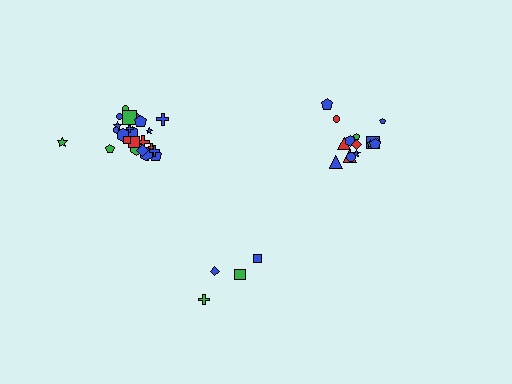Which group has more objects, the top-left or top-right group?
The top-left group.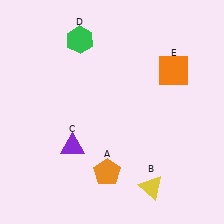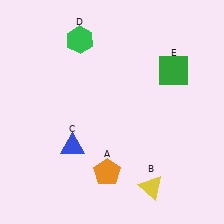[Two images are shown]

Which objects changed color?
C changed from purple to blue. E changed from orange to green.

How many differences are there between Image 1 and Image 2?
There are 2 differences between the two images.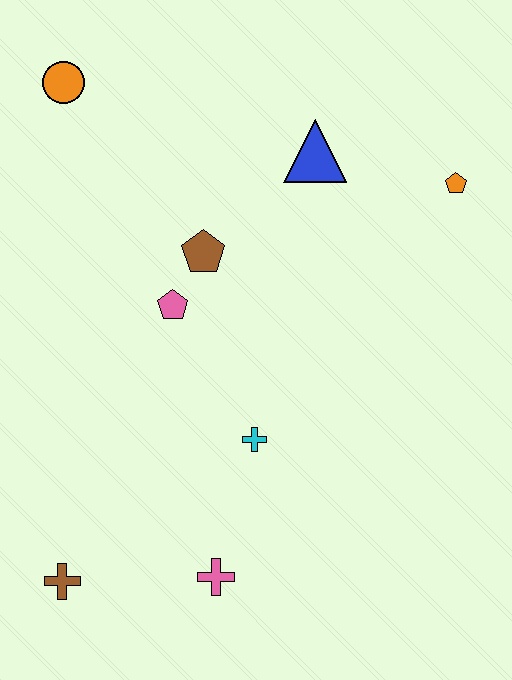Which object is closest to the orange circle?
The brown pentagon is closest to the orange circle.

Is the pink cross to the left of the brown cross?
No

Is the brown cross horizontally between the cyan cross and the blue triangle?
No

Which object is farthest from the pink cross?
The orange circle is farthest from the pink cross.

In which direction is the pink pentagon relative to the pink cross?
The pink pentagon is above the pink cross.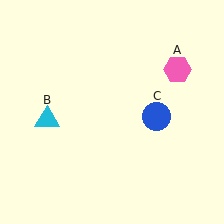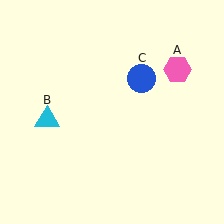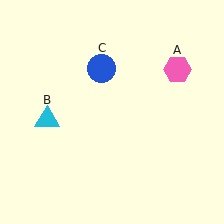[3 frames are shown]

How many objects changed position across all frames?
1 object changed position: blue circle (object C).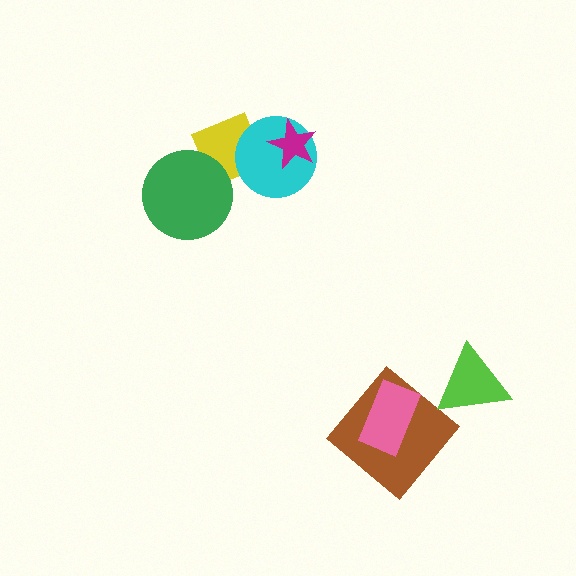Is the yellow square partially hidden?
Yes, it is partially covered by another shape.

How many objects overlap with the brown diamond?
1 object overlaps with the brown diamond.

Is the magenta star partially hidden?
No, no other shape covers it.